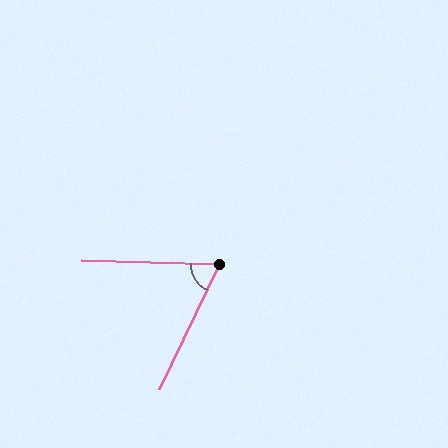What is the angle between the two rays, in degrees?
Approximately 67 degrees.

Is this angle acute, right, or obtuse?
It is acute.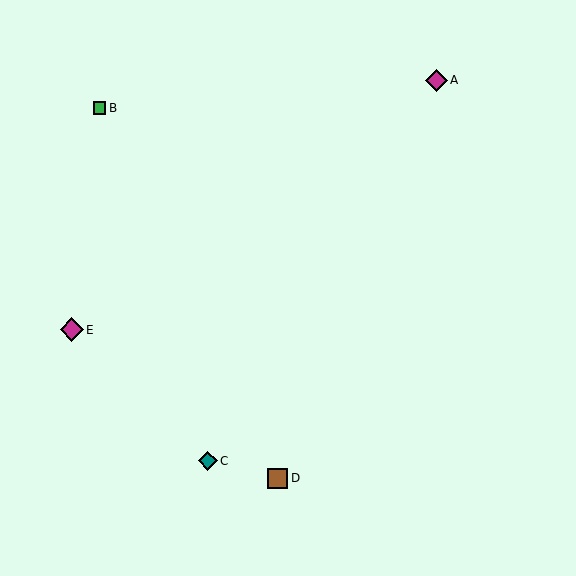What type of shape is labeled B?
Shape B is a green square.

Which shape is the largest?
The magenta diamond (labeled E) is the largest.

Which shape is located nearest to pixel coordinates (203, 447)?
The teal diamond (labeled C) at (208, 461) is nearest to that location.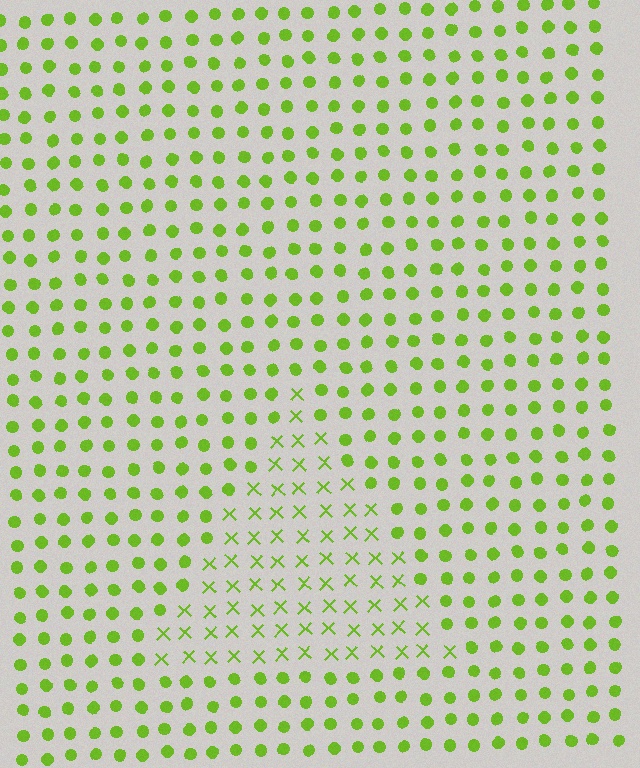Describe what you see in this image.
The image is filled with small lime elements arranged in a uniform grid. A triangle-shaped region contains X marks, while the surrounding area contains circles. The boundary is defined purely by the change in element shape.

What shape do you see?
I see a triangle.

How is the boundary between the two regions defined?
The boundary is defined by a change in element shape: X marks inside vs. circles outside. All elements share the same color and spacing.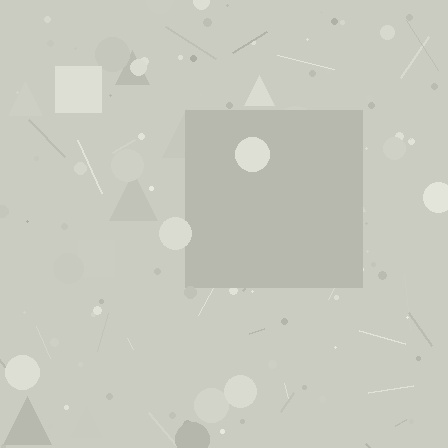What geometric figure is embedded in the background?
A square is embedded in the background.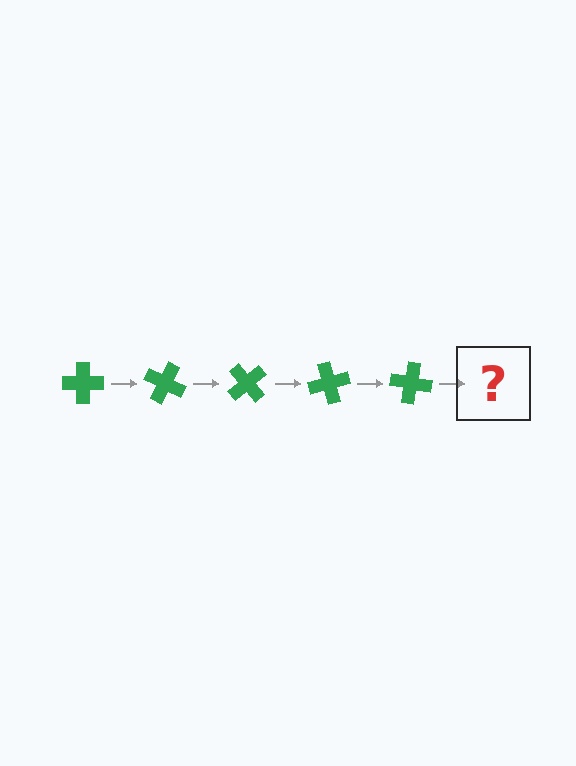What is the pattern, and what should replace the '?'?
The pattern is that the cross rotates 25 degrees each step. The '?' should be a green cross rotated 125 degrees.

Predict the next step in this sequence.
The next step is a green cross rotated 125 degrees.